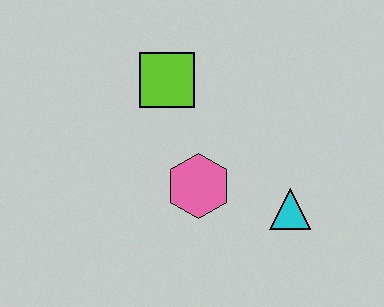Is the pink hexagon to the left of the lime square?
No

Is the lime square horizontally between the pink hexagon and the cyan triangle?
No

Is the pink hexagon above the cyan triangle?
Yes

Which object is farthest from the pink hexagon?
The lime square is farthest from the pink hexagon.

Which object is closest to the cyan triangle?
The pink hexagon is closest to the cyan triangle.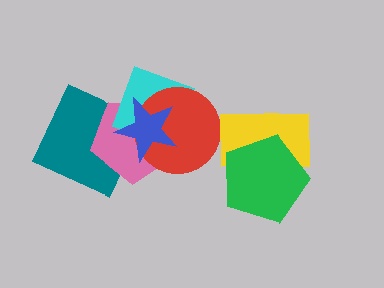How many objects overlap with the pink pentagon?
4 objects overlap with the pink pentagon.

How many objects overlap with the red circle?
3 objects overlap with the red circle.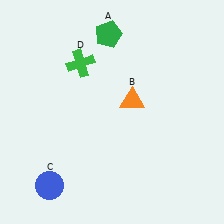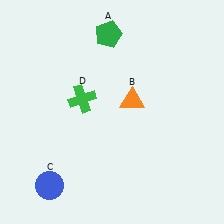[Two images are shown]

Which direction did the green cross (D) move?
The green cross (D) moved down.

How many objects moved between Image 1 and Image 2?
1 object moved between the two images.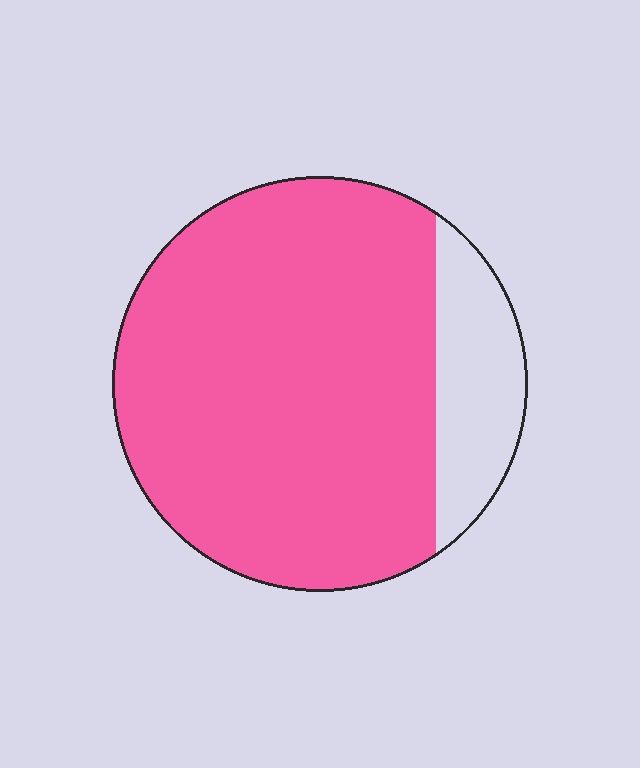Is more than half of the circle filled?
Yes.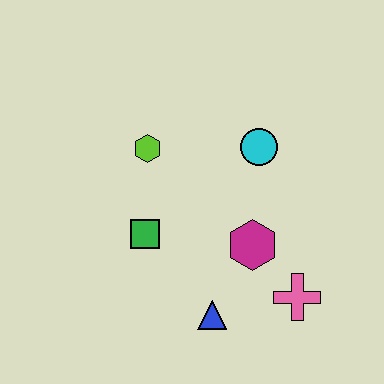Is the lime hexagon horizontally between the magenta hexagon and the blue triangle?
No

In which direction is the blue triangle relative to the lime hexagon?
The blue triangle is below the lime hexagon.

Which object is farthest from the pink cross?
The lime hexagon is farthest from the pink cross.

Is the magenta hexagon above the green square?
No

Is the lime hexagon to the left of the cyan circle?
Yes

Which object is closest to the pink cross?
The magenta hexagon is closest to the pink cross.